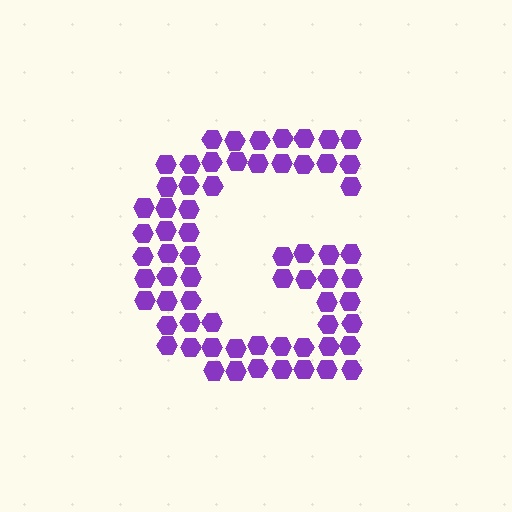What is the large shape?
The large shape is the letter G.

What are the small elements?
The small elements are hexagons.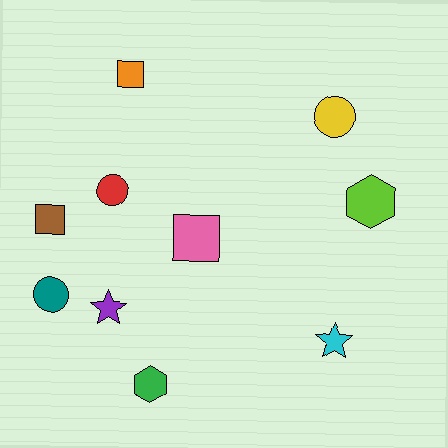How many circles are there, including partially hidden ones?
There are 3 circles.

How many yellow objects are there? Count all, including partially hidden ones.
There is 1 yellow object.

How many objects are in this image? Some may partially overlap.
There are 10 objects.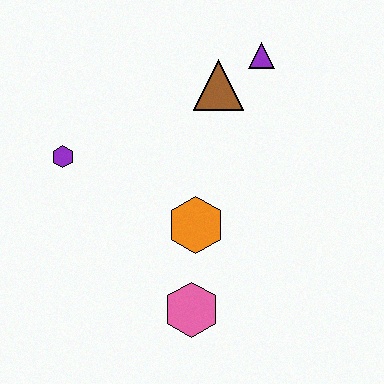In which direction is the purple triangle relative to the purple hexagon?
The purple triangle is to the right of the purple hexagon.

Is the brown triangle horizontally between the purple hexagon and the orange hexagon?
No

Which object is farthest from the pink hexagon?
The purple triangle is farthest from the pink hexagon.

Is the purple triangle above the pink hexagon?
Yes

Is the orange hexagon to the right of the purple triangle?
No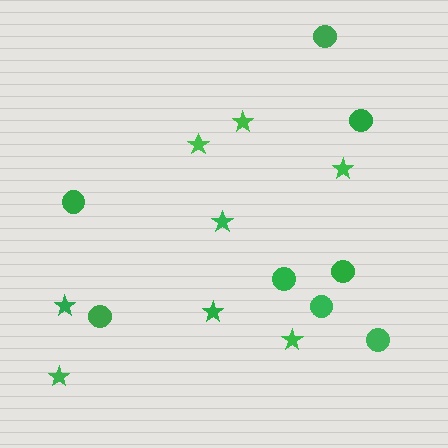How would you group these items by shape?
There are 2 groups: one group of stars (8) and one group of circles (8).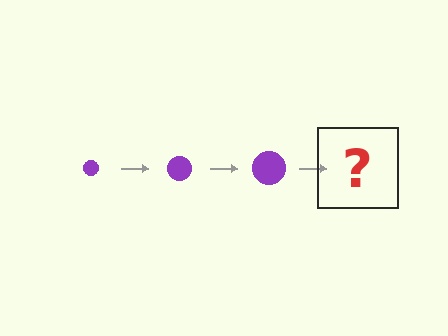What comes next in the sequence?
The next element should be a purple circle, larger than the previous one.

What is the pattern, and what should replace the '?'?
The pattern is that the circle gets progressively larger each step. The '?' should be a purple circle, larger than the previous one.